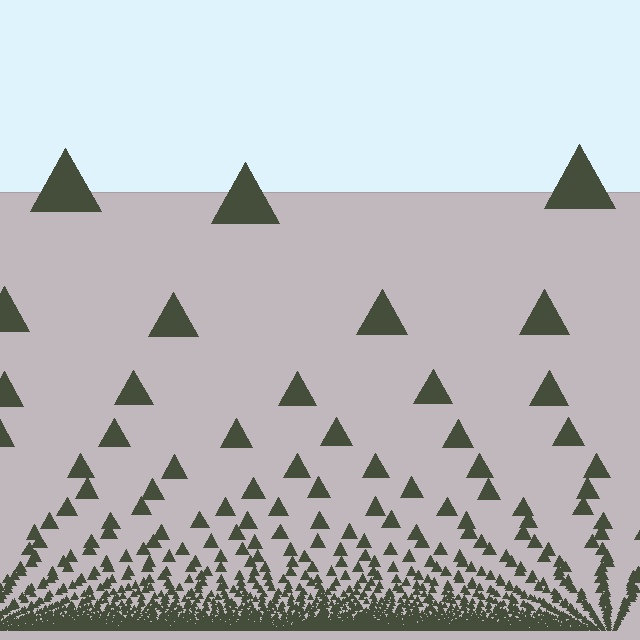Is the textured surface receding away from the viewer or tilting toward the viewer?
The surface appears to tilt toward the viewer. Texture elements get larger and sparser toward the top.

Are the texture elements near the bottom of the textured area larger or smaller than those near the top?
Smaller. The gradient is inverted — elements near the bottom are smaller and denser.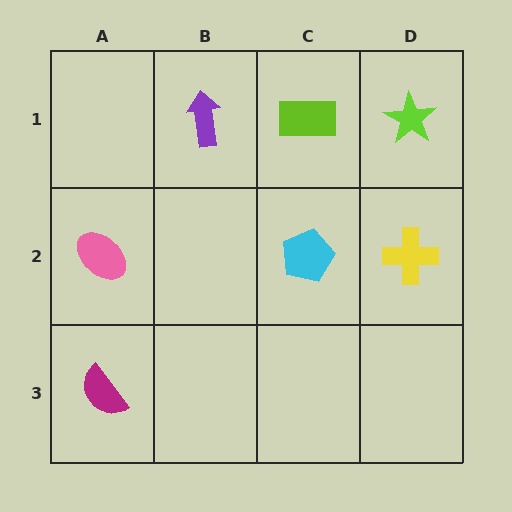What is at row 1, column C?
A lime rectangle.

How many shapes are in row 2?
3 shapes.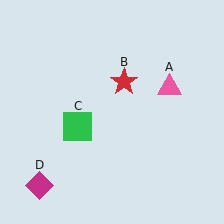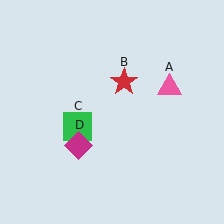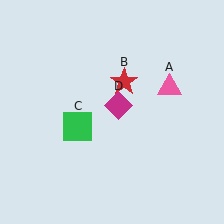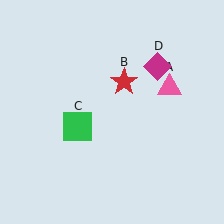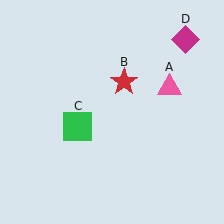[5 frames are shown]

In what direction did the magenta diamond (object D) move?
The magenta diamond (object D) moved up and to the right.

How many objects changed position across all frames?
1 object changed position: magenta diamond (object D).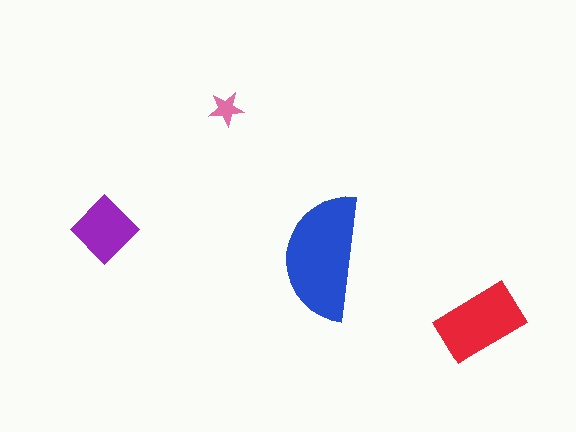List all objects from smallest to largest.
The pink star, the purple diamond, the red rectangle, the blue semicircle.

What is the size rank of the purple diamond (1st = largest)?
3rd.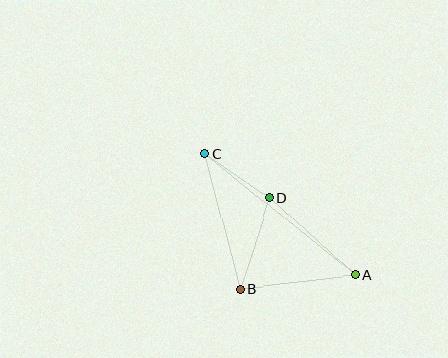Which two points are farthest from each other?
Points A and C are farthest from each other.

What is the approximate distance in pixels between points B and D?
The distance between B and D is approximately 96 pixels.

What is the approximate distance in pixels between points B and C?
The distance between B and C is approximately 140 pixels.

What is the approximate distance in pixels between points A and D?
The distance between A and D is approximately 115 pixels.